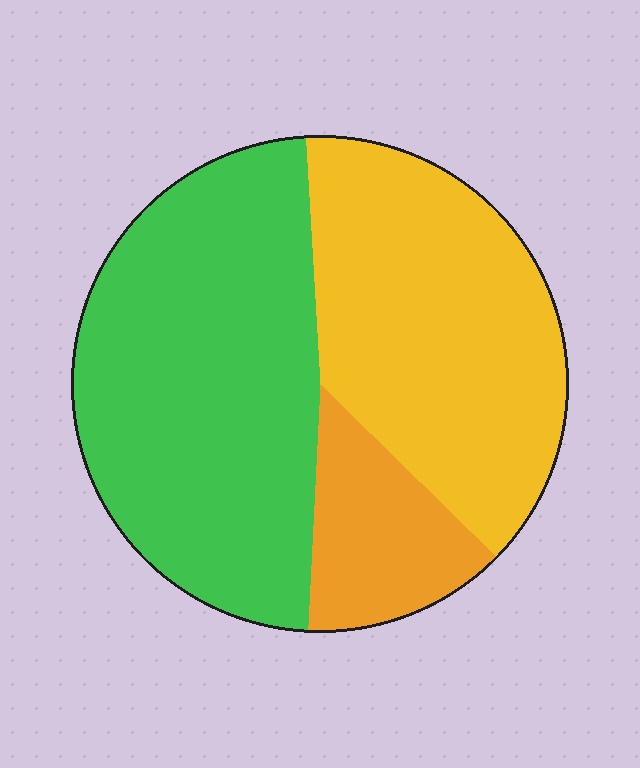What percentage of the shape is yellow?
Yellow takes up between a third and a half of the shape.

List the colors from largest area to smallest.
From largest to smallest: green, yellow, orange.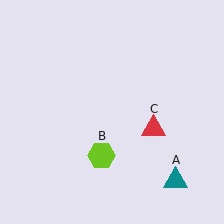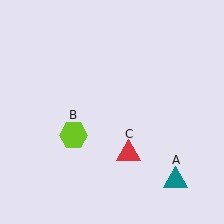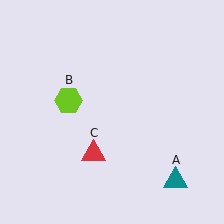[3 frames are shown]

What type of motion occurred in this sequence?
The lime hexagon (object B), red triangle (object C) rotated clockwise around the center of the scene.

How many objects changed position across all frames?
2 objects changed position: lime hexagon (object B), red triangle (object C).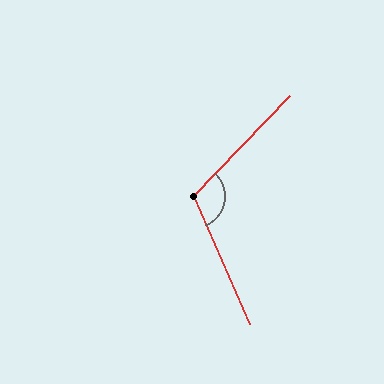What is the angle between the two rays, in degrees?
Approximately 113 degrees.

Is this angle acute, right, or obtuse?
It is obtuse.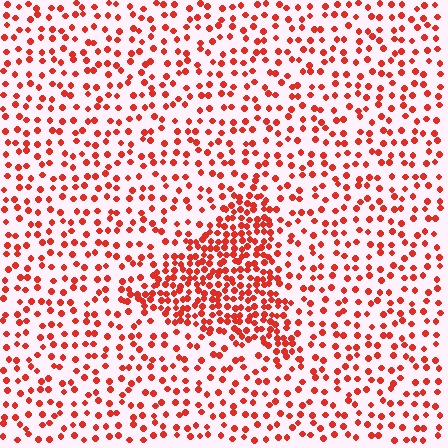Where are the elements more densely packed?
The elements are more densely packed inside the triangle boundary.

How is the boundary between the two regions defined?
The boundary is defined by a change in element density (approximately 2.4x ratio). All elements are the same color, size, and shape.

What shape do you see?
I see a triangle.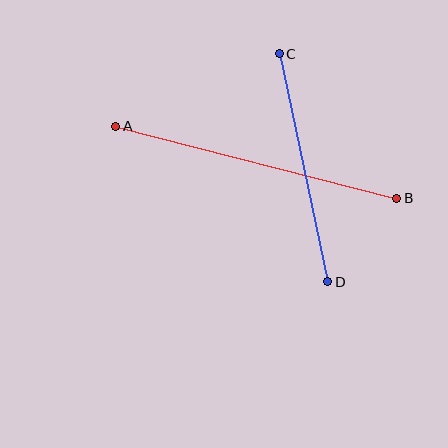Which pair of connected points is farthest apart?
Points A and B are farthest apart.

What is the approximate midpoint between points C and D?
The midpoint is at approximately (304, 168) pixels.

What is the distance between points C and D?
The distance is approximately 233 pixels.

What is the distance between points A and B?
The distance is approximately 290 pixels.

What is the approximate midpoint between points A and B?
The midpoint is at approximately (256, 162) pixels.